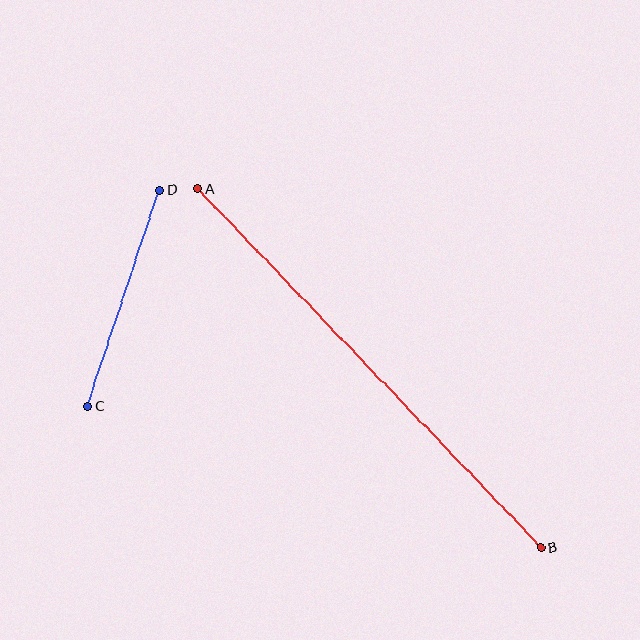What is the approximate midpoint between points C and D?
The midpoint is at approximately (124, 298) pixels.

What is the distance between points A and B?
The distance is approximately 497 pixels.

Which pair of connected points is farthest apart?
Points A and B are farthest apart.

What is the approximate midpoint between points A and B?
The midpoint is at approximately (369, 368) pixels.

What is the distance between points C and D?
The distance is approximately 228 pixels.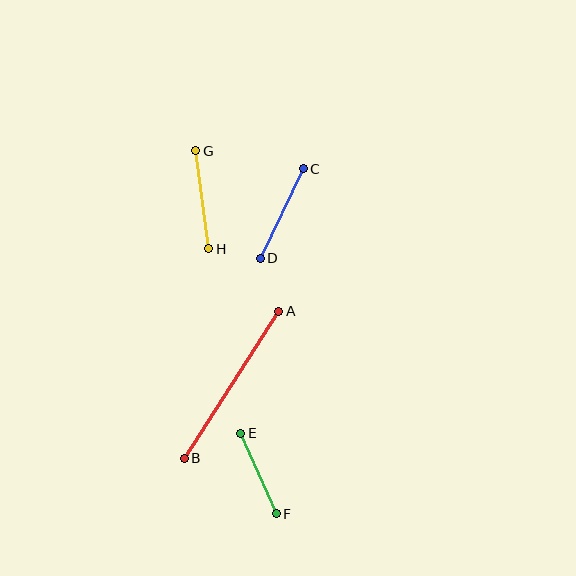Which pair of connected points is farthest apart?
Points A and B are farthest apart.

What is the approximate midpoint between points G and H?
The midpoint is at approximately (202, 200) pixels.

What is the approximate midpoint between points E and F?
The midpoint is at approximately (258, 474) pixels.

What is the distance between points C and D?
The distance is approximately 99 pixels.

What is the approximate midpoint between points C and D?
The midpoint is at approximately (282, 214) pixels.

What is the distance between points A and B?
The distance is approximately 175 pixels.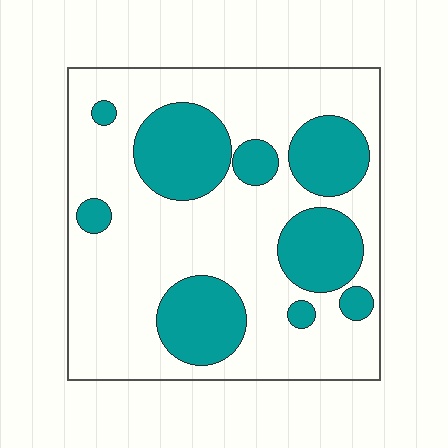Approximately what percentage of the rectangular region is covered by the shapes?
Approximately 30%.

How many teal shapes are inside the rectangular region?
9.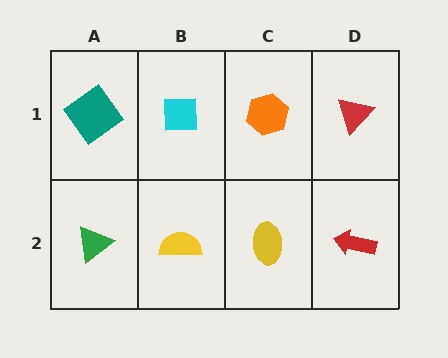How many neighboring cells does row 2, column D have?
2.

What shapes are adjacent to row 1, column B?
A yellow semicircle (row 2, column B), a teal diamond (row 1, column A), an orange hexagon (row 1, column C).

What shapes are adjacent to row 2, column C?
An orange hexagon (row 1, column C), a yellow semicircle (row 2, column B), a red arrow (row 2, column D).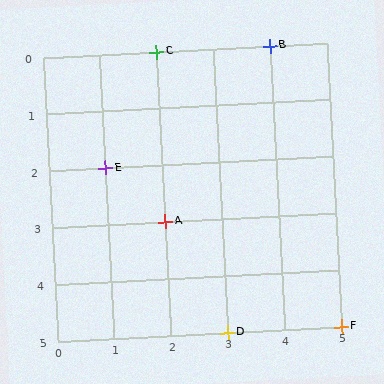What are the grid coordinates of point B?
Point B is at grid coordinates (4, 0).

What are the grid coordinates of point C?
Point C is at grid coordinates (2, 0).